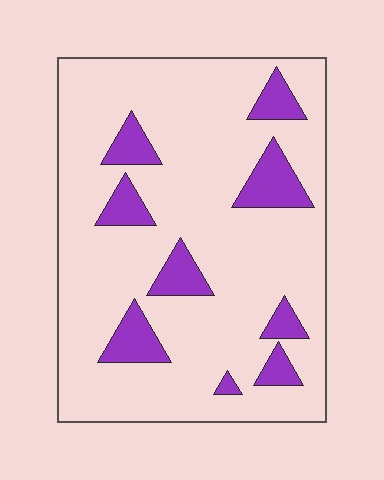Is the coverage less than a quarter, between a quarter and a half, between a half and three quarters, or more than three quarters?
Less than a quarter.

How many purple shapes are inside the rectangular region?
9.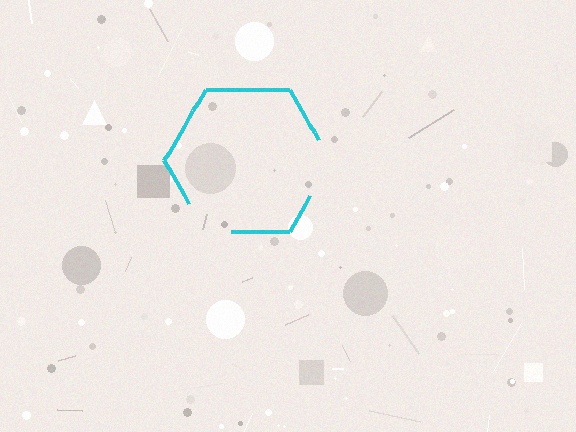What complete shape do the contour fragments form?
The contour fragments form a hexagon.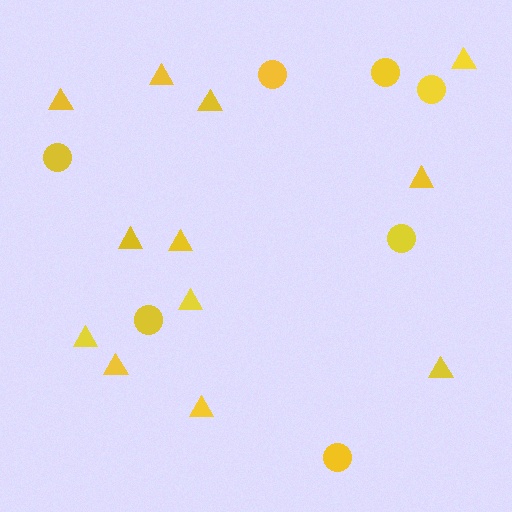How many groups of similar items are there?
There are 2 groups: one group of circles (7) and one group of triangles (12).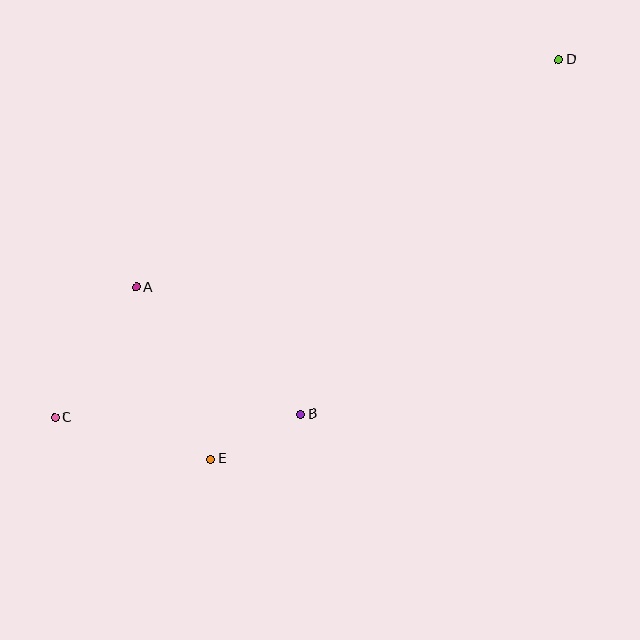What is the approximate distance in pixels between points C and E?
The distance between C and E is approximately 161 pixels.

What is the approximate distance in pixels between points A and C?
The distance between A and C is approximately 154 pixels.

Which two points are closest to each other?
Points B and E are closest to each other.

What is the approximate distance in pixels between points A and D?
The distance between A and D is approximately 480 pixels.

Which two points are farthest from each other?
Points C and D are farthest from each other.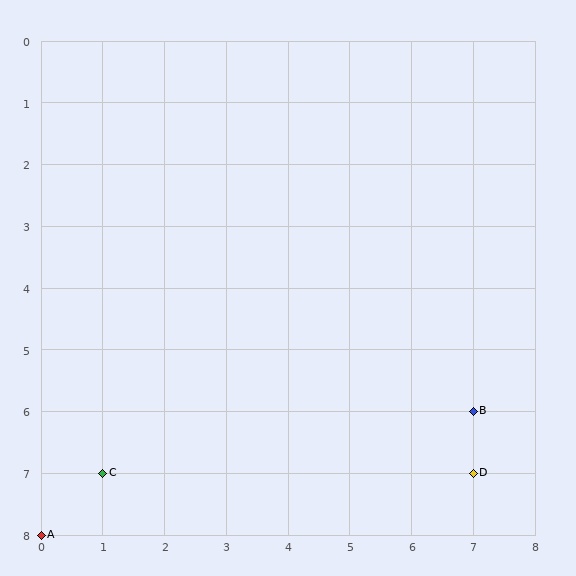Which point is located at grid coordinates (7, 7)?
Point D is at (7, 7).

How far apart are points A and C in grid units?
Points A and C are 1 column and 1 row apart (about 1.4 grid units diagonally).